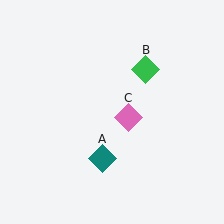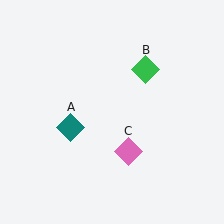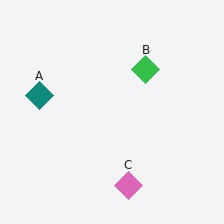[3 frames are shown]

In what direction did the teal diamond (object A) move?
The teal diamond (object A) moved up and to the left.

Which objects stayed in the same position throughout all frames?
Green diamond (object B) remained stationary.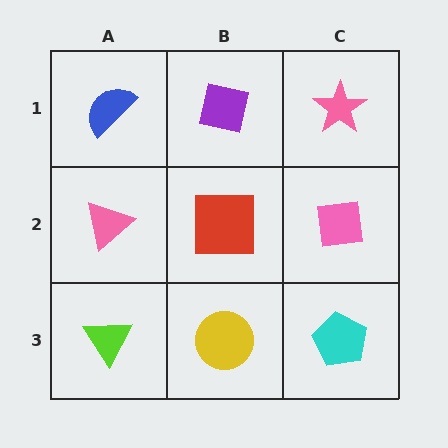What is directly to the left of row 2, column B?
A pink triangle.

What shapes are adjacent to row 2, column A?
A blue semicircle (row 1, column A), a lime triangle (row 3, column A), a red square (row 2, column B).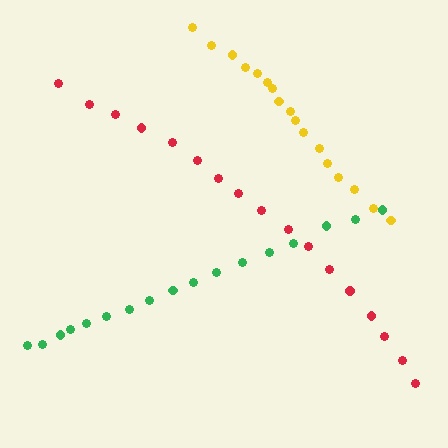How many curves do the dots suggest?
There are 3 distinct paths.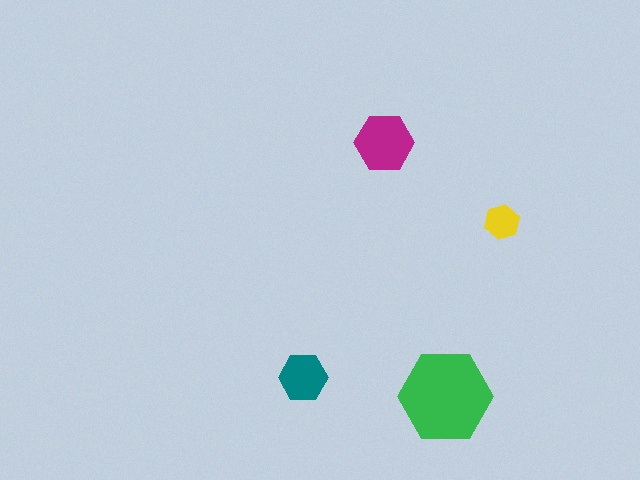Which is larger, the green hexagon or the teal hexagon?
The green one.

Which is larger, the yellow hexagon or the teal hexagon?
The teal one.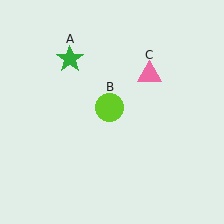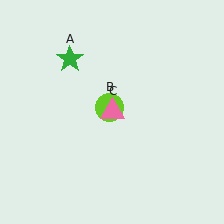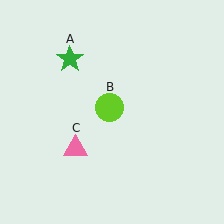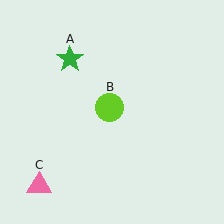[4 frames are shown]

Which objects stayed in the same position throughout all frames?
Green star (object A) and lime circle (object B) remained stationary.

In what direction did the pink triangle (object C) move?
The pink triangle (object C) moved down and to the left.